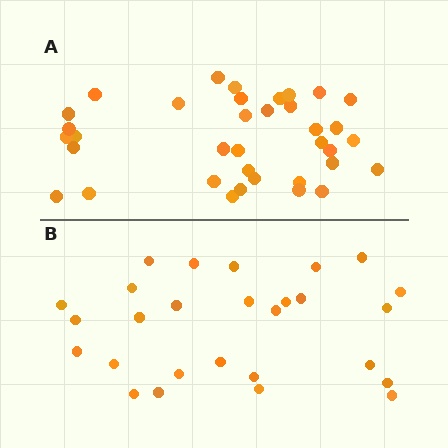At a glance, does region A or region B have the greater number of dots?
Region A (the top region) has more dots.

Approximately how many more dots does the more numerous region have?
Region A has roughly 8 or so more dots than region B.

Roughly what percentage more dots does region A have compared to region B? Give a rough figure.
About 35% more.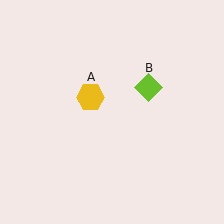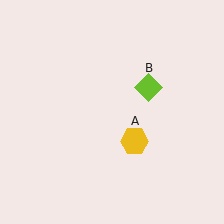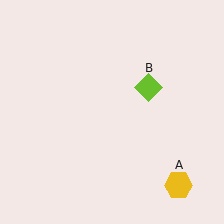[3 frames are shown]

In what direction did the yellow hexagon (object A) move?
The yellow hexagon (object A) moved down and to the right.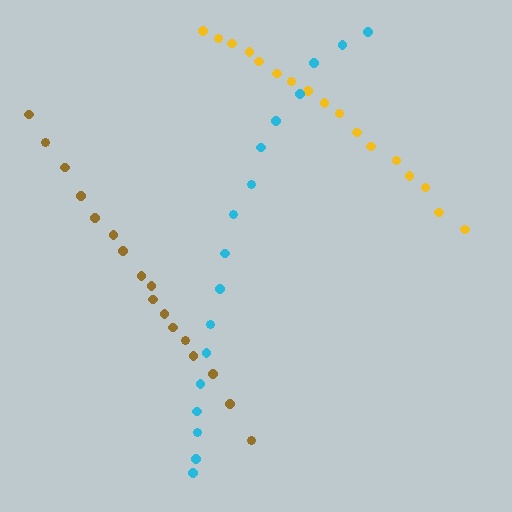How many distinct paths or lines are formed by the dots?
There are 3 distinct paths.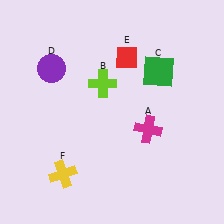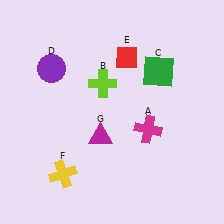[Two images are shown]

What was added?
A magenta triangle (G) was added in Image 2.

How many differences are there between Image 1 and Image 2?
There is 1 difference between the two images.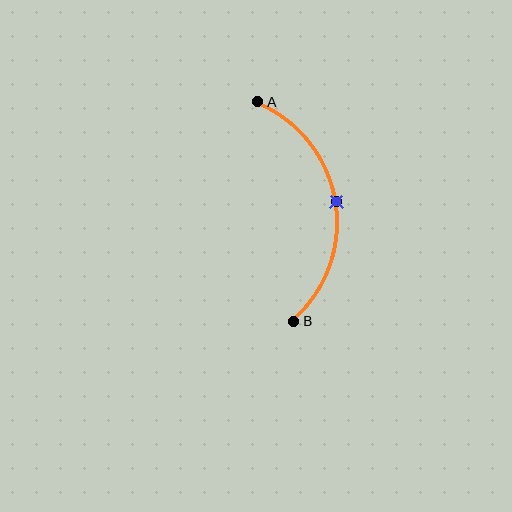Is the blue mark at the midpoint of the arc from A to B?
Yes. The blue mark lies on the arc at equal arc-length from both A and B — it is the arc midpoint.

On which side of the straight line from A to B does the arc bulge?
The arc bulges to the right of the straight line connecting A and B.